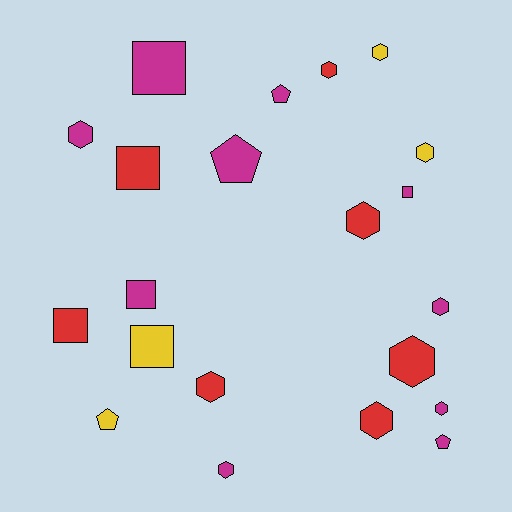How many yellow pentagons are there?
There is 1 yellow pentagon.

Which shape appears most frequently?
Hexagon, with 11 objects.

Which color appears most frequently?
Magenta, with 10 objects.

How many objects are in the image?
There are 21 objects.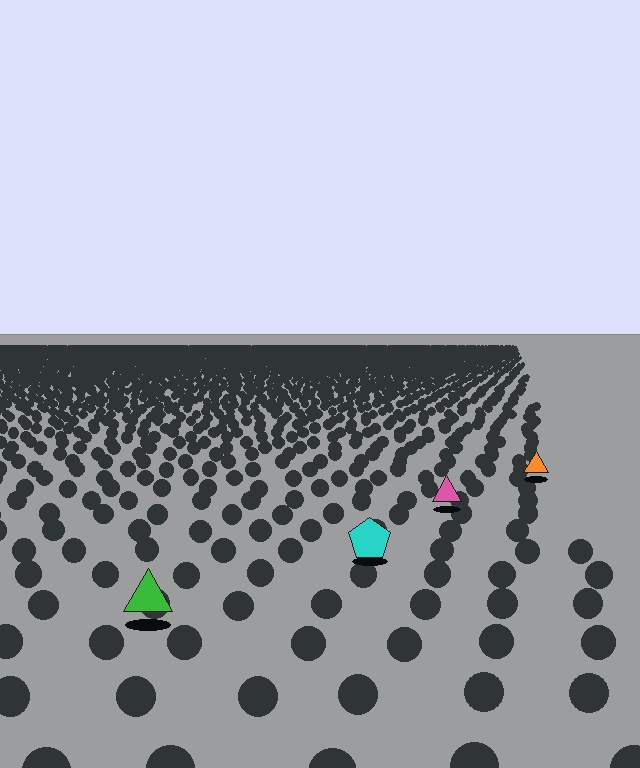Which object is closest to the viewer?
The green triangle is closest. The texture marks near it are larger and more spread out.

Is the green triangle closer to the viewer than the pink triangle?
Yes. The green triangle is closer — you can tell from the texture gradient: the ground texture is coarser near it.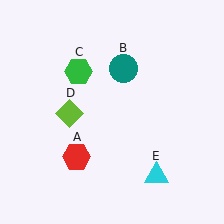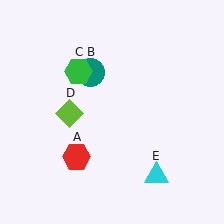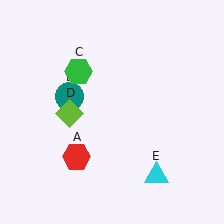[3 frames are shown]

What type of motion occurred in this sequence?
The teal circle (object B) rotated counterclockwise around the center of the scene.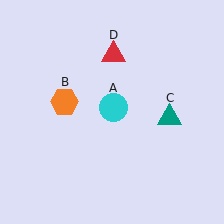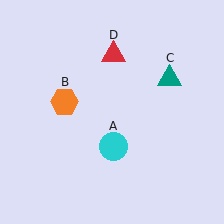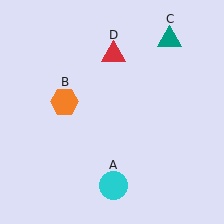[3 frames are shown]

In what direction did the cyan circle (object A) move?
The cyan circle (object A) moved down.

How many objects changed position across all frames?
2 objects changed position: cyan circle (object A), teal triangle (object C).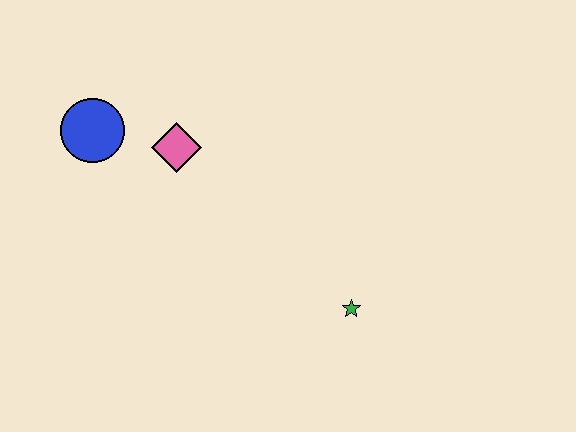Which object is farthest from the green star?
The blue circle is farthest from the green star.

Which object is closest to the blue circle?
The pink diamond is closest to the blue circle.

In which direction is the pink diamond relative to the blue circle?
The pink diamond is to the right of the blue circle.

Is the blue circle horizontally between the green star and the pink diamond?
No